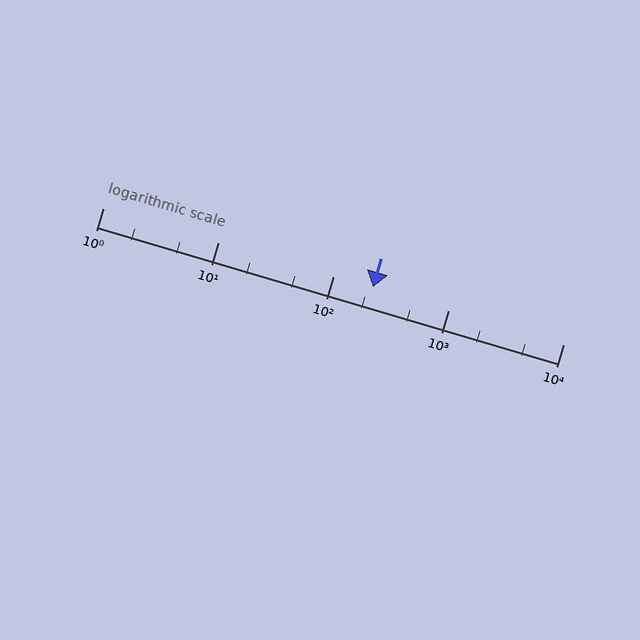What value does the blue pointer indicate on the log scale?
The pointer indicates approximately 220.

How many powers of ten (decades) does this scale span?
The scale spans 4 decades, from 1 to 10000.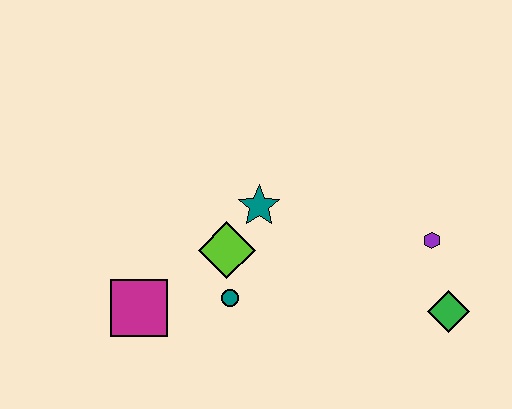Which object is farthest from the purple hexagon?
The magenta square is farthest from the purple hexagon.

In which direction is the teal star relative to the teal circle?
The teal star is above the teal circle.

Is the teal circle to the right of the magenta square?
Yes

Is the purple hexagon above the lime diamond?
Yes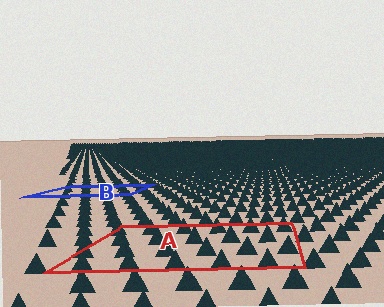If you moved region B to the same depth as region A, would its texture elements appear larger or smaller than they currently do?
They would appear larger. At a closer depth, the same texture elements are projected at a bigger on-screen size.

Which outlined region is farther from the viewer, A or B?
Region B is farther from the viewer — the texture elements inside it appear smaller and more densely packed.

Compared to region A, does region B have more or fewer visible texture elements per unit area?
Region B has more texture elements per unit area — they are packed more densely because it is farther away.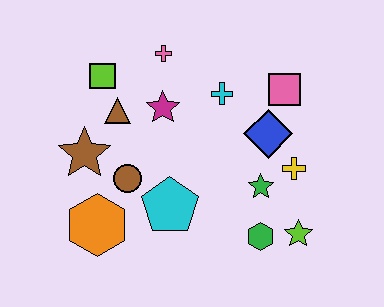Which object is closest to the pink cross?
The magenta star is closest to the pink cross.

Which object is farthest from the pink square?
The orange hexagon is farthest from the pink square.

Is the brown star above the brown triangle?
No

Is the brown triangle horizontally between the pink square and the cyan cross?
No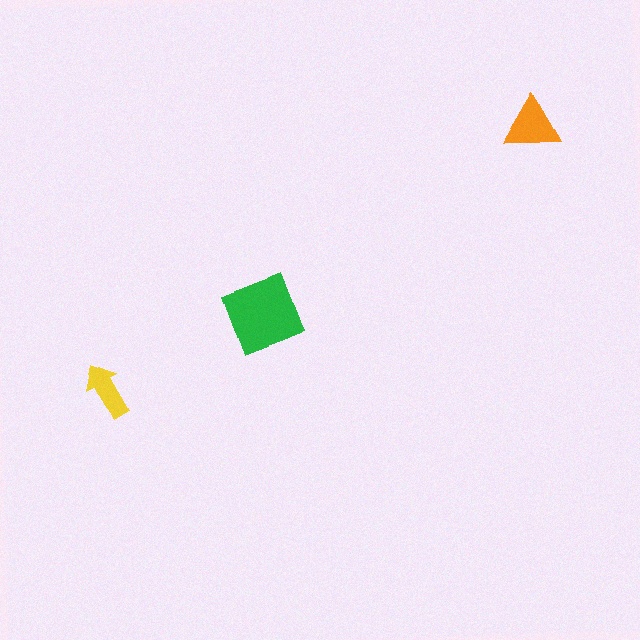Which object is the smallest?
The yellow arrow.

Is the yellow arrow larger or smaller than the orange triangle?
Smaller.